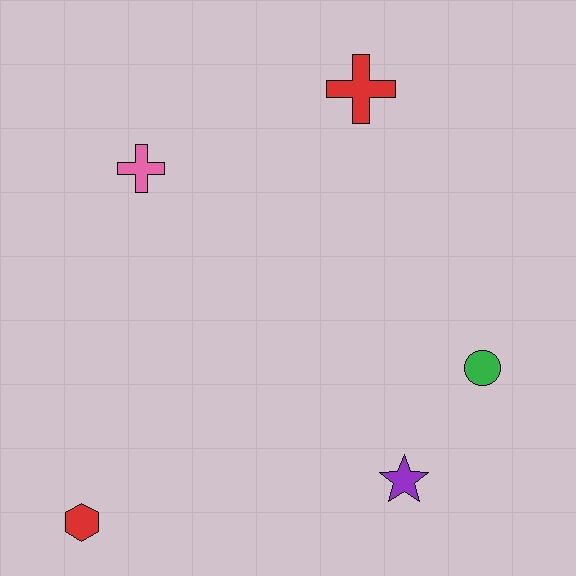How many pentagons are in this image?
There are no pentagons.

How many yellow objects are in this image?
There are no yellow objects.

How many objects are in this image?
There are 5 objects.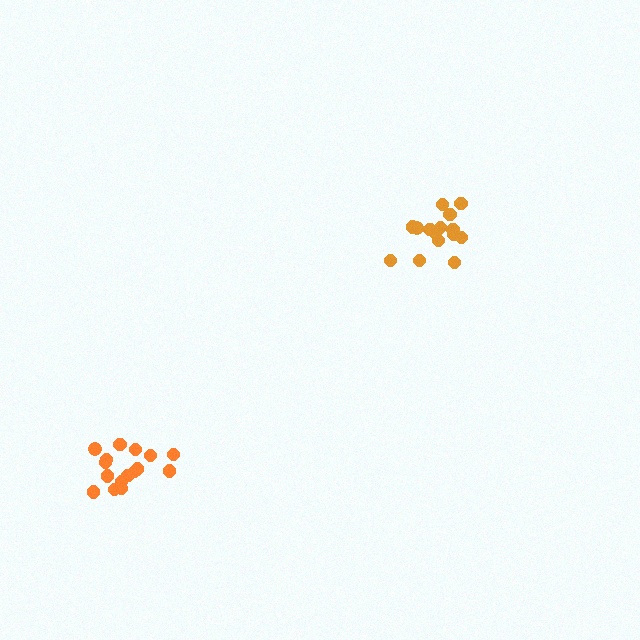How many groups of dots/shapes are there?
There are 2 groups.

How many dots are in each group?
Group 1: 15 dots, Group 2: 16 dots (31 total).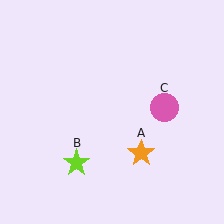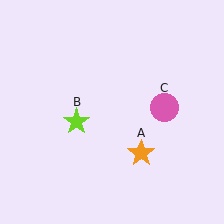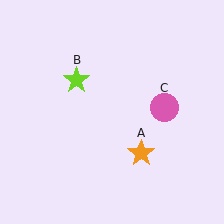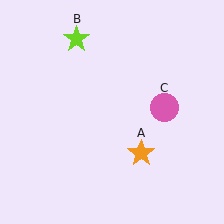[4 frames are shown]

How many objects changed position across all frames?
1 object changed position: lime star (object B).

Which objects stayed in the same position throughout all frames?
Orange star (object A) and pink circle (object C) remained stationary.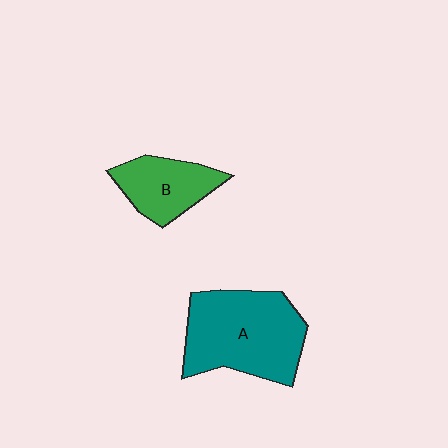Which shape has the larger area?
Shape A (teal).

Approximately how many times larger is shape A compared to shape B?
Approximately 1.9 times.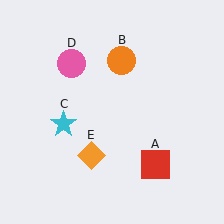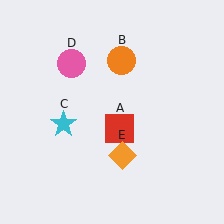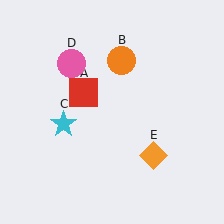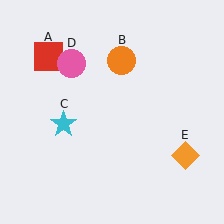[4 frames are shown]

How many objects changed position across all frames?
2 objects changed position: red square (object A), orange diamond (object E).